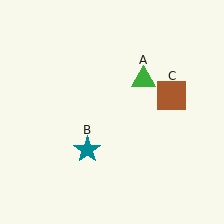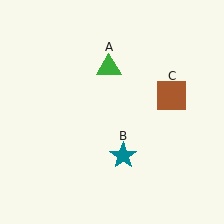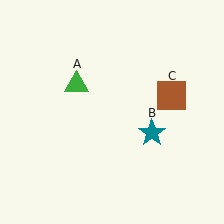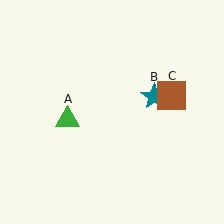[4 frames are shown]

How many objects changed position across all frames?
2 objects changed position: green triangle (object A), teal star (object B).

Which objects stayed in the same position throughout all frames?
Brown square (object C) remained stationary.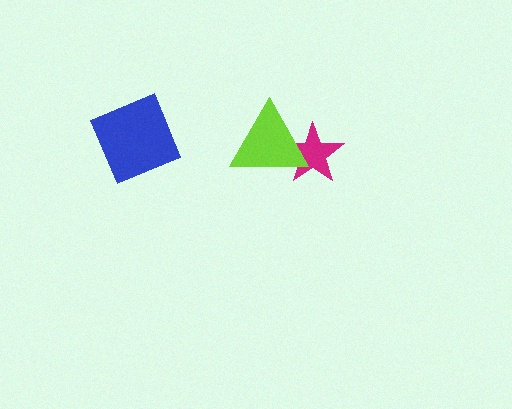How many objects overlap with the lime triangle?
1 object overlaps with the lime triangle.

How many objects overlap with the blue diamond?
0 objects overlap with the blue diamond.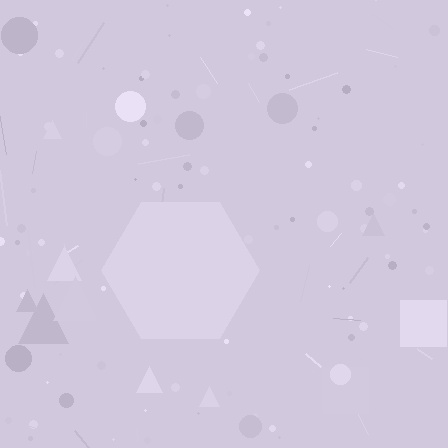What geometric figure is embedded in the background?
A hexagon is embedded in the background.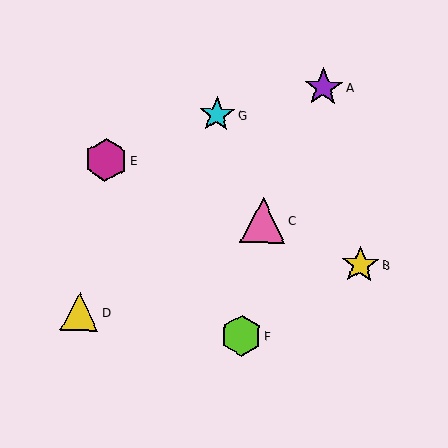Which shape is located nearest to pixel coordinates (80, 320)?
The yellow triangle (labeled D) at (80, 312) is nearest to that location.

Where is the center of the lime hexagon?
The center of the lime hexagon is at (241, 336).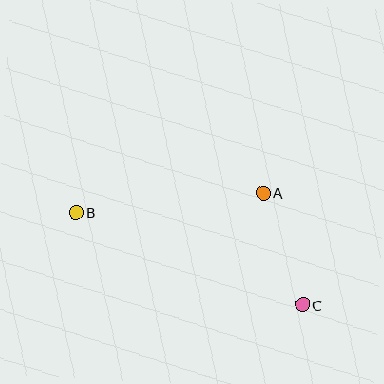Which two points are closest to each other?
Points A and C are closest to each other.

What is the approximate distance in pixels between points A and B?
The distance between A and B is approximately 188 pixels.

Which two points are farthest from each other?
Points B and C are farthest from each other.